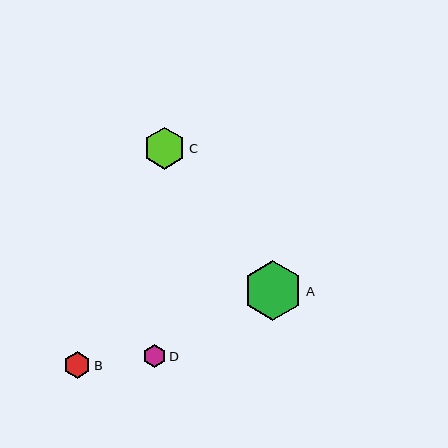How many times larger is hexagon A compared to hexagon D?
Hexagon A is approximately 2.6 times the size of hexagon D.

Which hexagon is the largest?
Hexagon A is the largest with a size of approximately 60 pixels.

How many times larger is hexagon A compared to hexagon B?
Hexagon A is approximately 2.2 times the size of hexagon B.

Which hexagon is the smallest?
Hexagon D is the smallest with a size of approximately 23 pixels.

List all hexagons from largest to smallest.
From largest to smallest: A, C, B, D.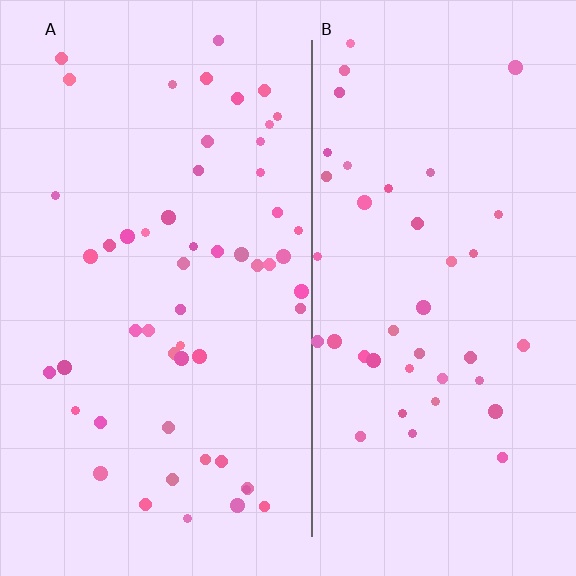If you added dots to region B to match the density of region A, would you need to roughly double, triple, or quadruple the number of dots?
Approximately double.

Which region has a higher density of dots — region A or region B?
A (the left).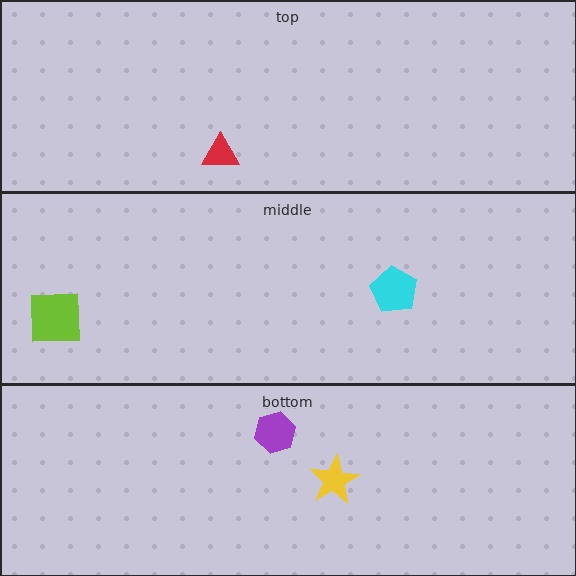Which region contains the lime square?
The middle region.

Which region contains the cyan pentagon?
The middle region.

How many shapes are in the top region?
1.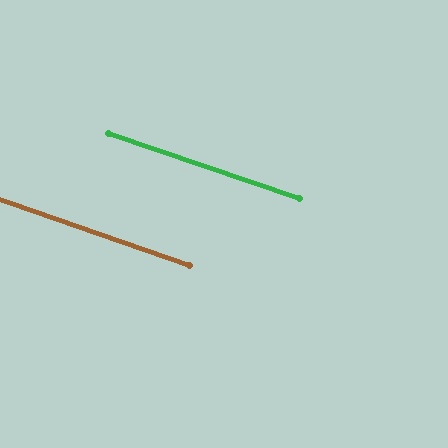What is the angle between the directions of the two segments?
Approximately 0 degrees.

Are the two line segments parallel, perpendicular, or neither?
Parallel — their directions differ by only 0.1°.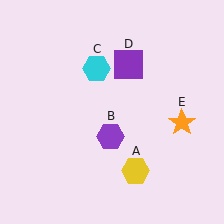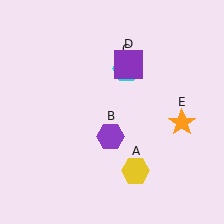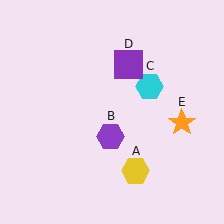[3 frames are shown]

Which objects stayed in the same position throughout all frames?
Yellow hexagon (object A) and purple hexagon (object B) and purple square (object D) and orange star (object E) remained stationary.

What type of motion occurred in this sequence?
The cyan hexagon (object C) rotated clockwise around the center of the scene.